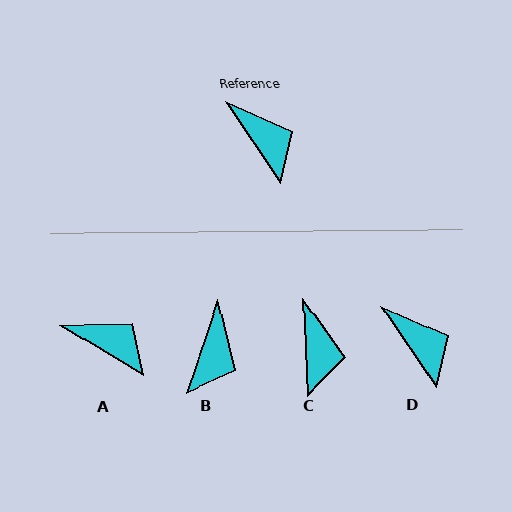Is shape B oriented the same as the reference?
No, it is off by about 53 degrees.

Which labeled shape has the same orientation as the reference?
D.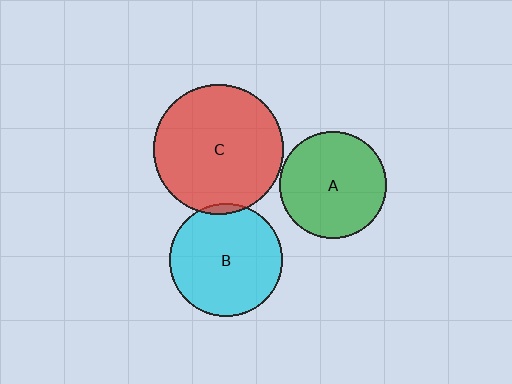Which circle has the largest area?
Circle C (red).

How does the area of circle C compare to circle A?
Approximately 1.5 times.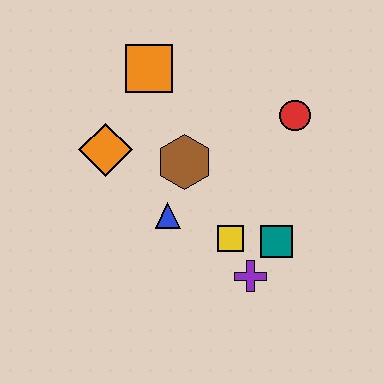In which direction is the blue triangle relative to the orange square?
The blue triangle is below the orange square.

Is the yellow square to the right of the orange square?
Yes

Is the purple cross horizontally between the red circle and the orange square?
Yes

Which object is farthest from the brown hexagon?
The purple cross is farthest from the brown hexagon.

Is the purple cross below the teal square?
Yes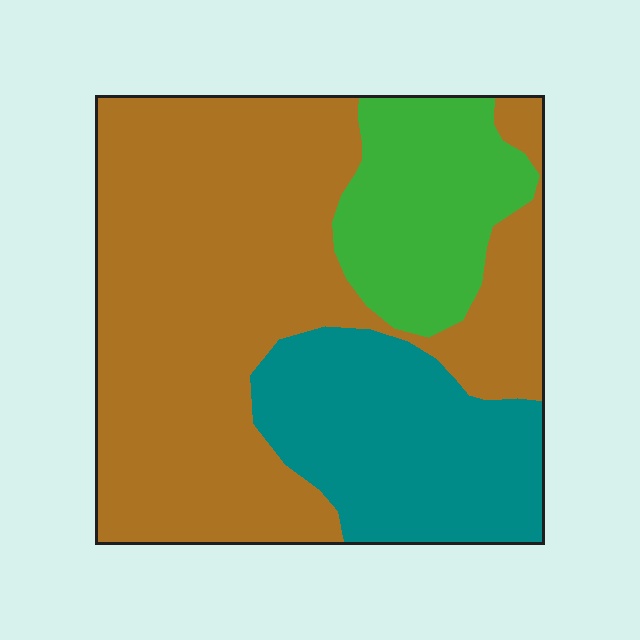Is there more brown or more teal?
Brown.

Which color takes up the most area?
Brown, at roughly 60%.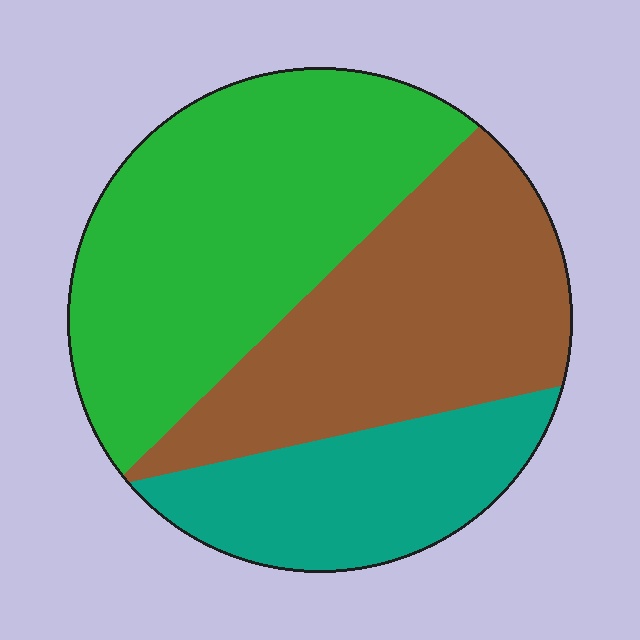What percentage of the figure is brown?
Brown takes up about one third (1/3) of the figure.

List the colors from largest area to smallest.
From largest to smallest: green, brown, teal.